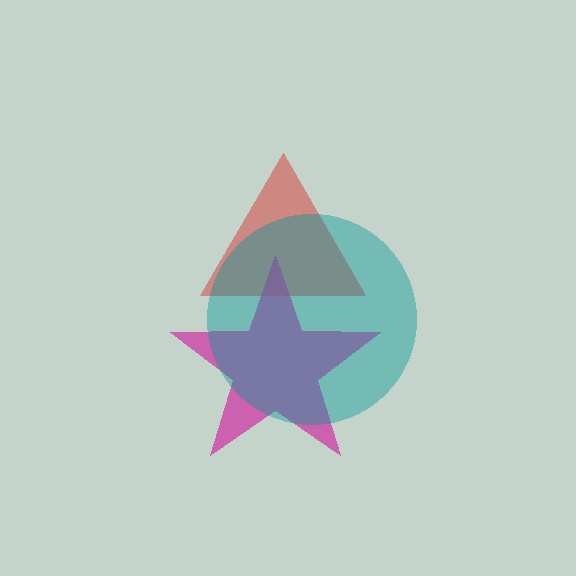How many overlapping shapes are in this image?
There are 3 overlapping shapes in the image.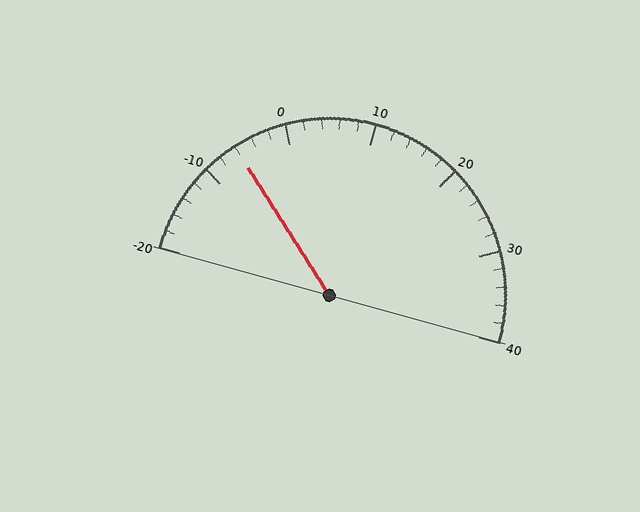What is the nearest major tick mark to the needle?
The nearest major tick mark is -10.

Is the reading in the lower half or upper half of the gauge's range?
The reading is in the lower half of the range (-20 to 40).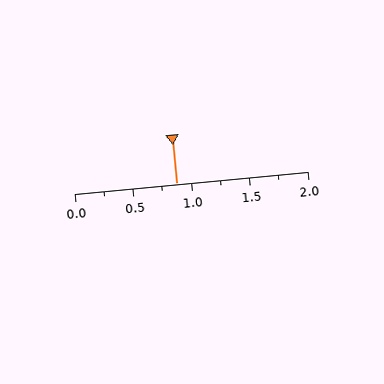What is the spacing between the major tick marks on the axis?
The major ticks are spaced 0.5 apart.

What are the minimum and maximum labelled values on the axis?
The axis runs from 0.0 to 2.0.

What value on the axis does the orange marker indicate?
The marker indicates approximately 0.88.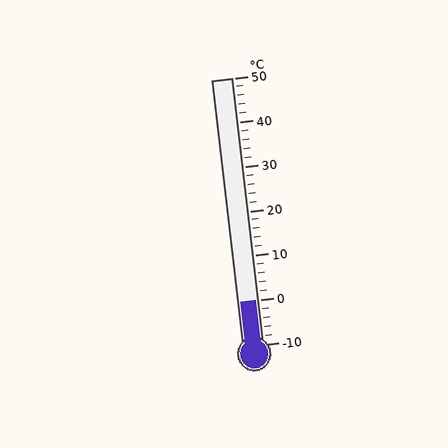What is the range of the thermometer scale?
The thermometer scale ranges from -10°C to 50°C.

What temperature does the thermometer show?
The thermometer shows approximately 0°C.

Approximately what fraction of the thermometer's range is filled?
The thermometer is filled to approximately 15% of its range.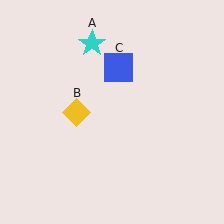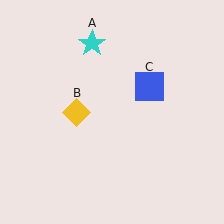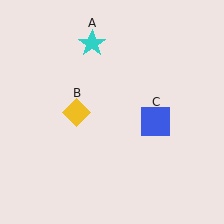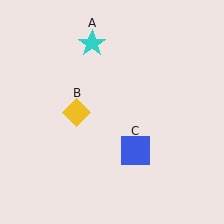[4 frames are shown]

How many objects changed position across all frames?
1 object changed position: blue square (object C).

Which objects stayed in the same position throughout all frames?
Cyan star (object A) and yellow diamond (object B) remained stationary.